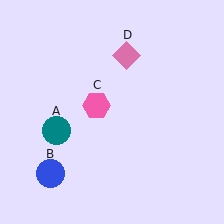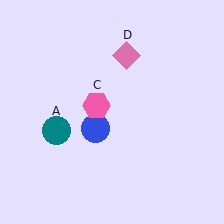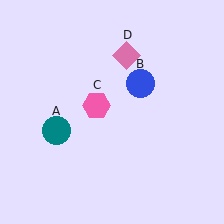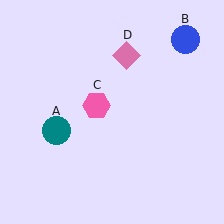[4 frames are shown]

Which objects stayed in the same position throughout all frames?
Teal circle (object A) and pink hexagon (object C) and pink diamond (object D) remained stationary.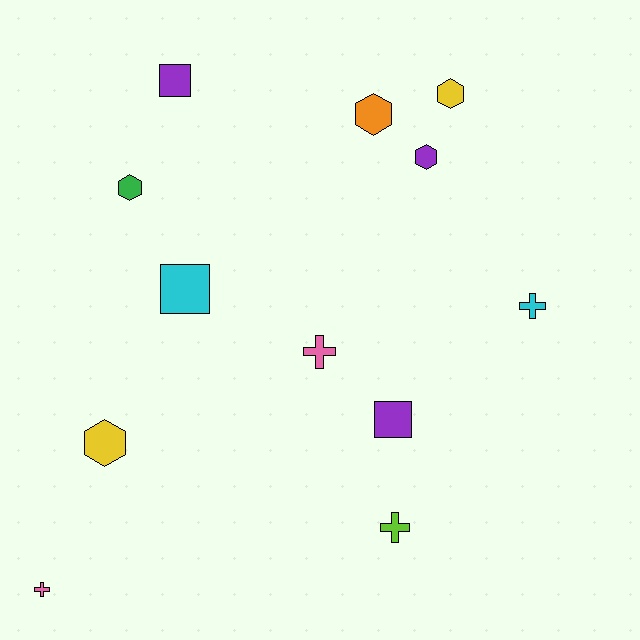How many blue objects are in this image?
There are no blue objects.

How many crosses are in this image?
There are 4 crosses.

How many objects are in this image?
There are 12 objects.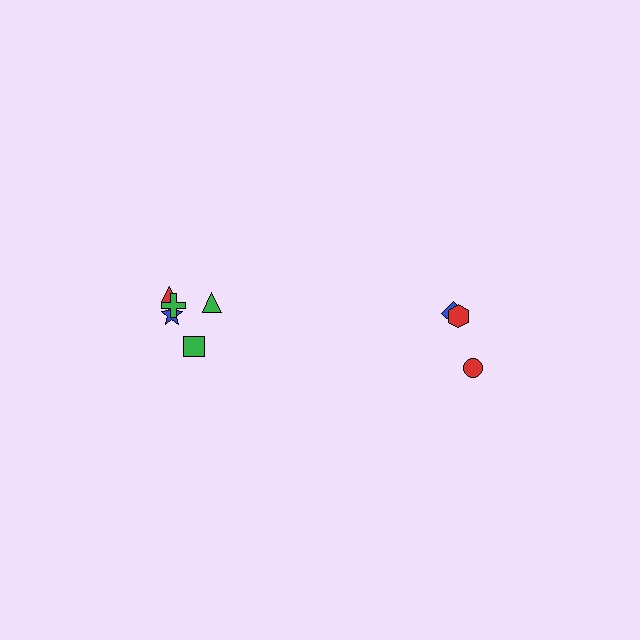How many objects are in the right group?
There are 3 objects.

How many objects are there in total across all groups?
There are 8 objects.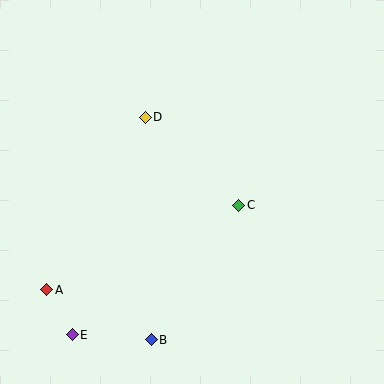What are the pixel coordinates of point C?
Point C is at (239, 205).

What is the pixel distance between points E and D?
The distance between E and D is 230 pixels.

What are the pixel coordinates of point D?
Point D is at (145, 117).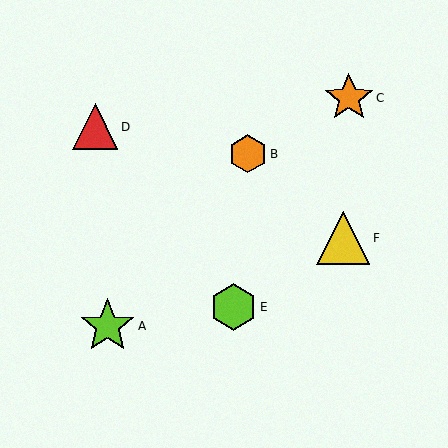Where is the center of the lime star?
The center of the lime star is at (107, 326).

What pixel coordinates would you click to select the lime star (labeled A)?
Click at (107, 326) to select the lime star A.